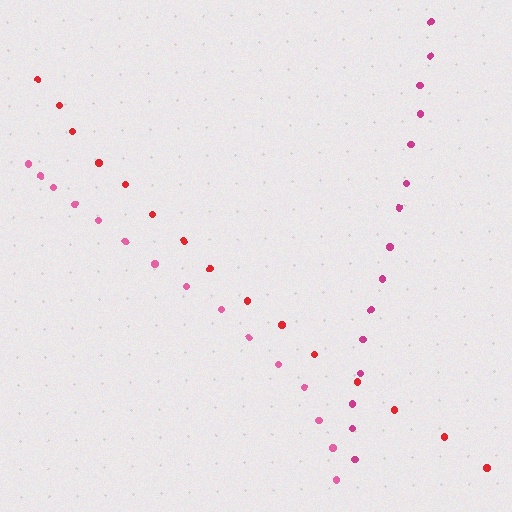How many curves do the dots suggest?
There are 3 distinct paths.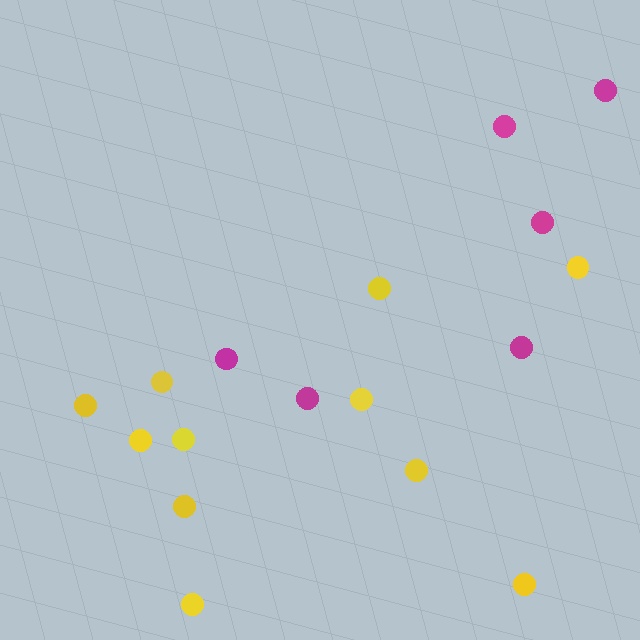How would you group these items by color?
There are 2 groups: one group of magenta circles (6) and one group of yellow circles (11).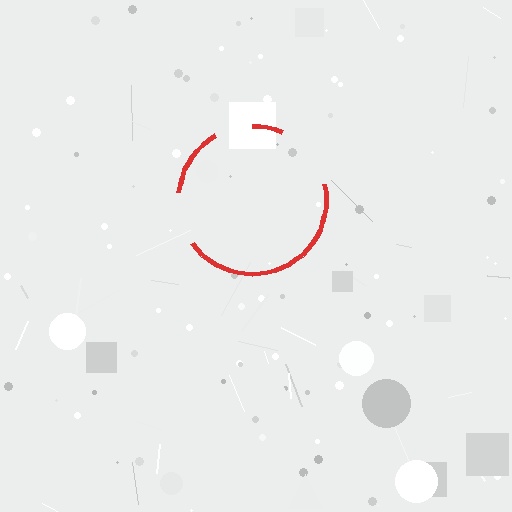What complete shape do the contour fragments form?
The contour fragments form a circle.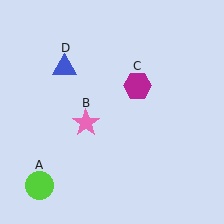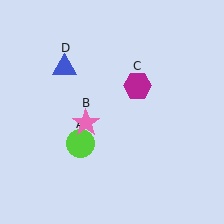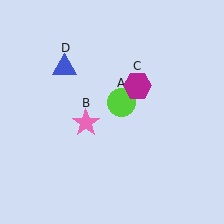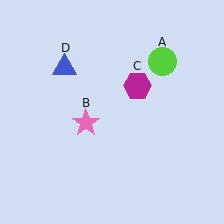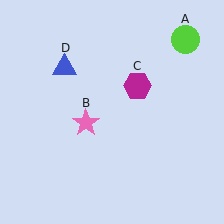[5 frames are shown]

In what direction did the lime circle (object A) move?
The lime circle (object A) moved up and to the right.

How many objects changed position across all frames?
1 object changed position: lime circle (object A).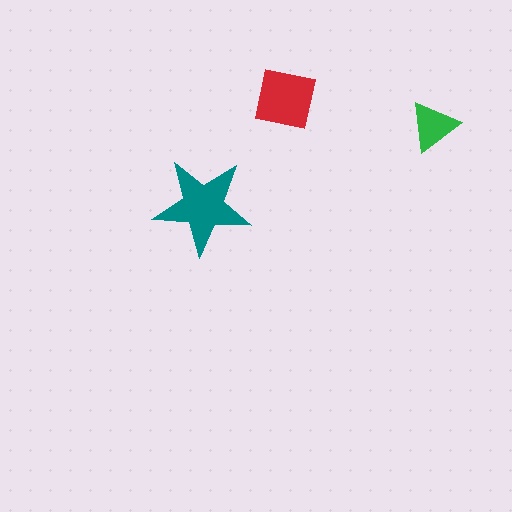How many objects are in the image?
There are 3 objects in the image.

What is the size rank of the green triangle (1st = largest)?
3rd.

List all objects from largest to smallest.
The teal star, the red square, the green triangle.